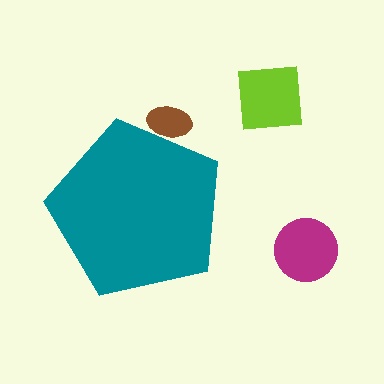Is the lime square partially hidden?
No, the lime square is fully visible.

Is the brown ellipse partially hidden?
Yes, the brown ellipse is partially hidden behind the teal pentagon.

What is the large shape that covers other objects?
A teal pentagon.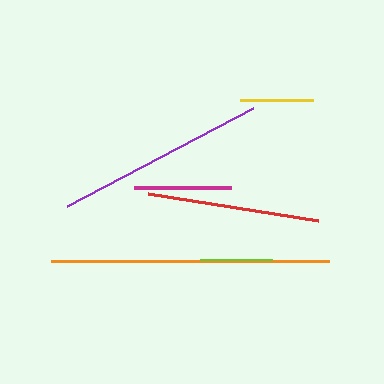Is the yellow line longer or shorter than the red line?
The red line is longer than the yellow line.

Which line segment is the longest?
The orange line is the longest at approximately 278 pixels.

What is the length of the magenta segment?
The magenta segment is approximately 97 pixels long.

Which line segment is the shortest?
The lime line is the shortest at approximately 72 pixels.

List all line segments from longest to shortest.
From longest to shortest: orange, purple, red, magenta, yellow, lime.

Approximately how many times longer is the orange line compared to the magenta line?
The orange line is approximately 2.9 times the length of the magenta line.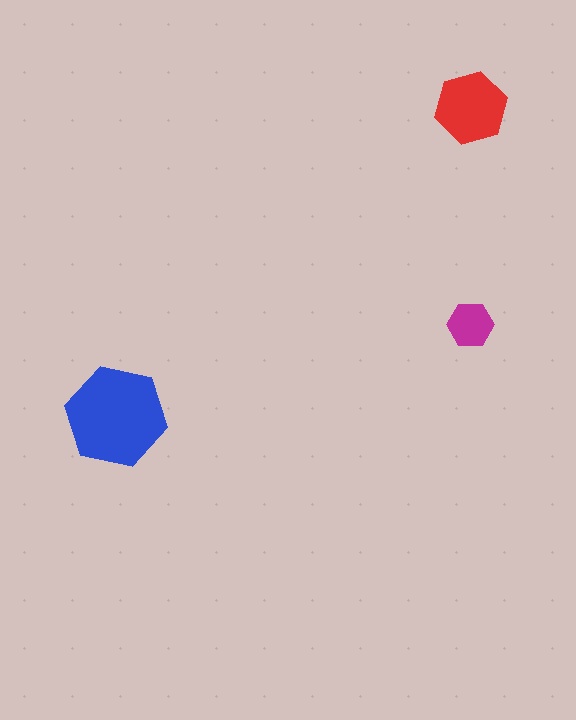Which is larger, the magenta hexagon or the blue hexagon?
The blue one.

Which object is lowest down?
The blue hexagon is bottommost.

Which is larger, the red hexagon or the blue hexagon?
The blue one.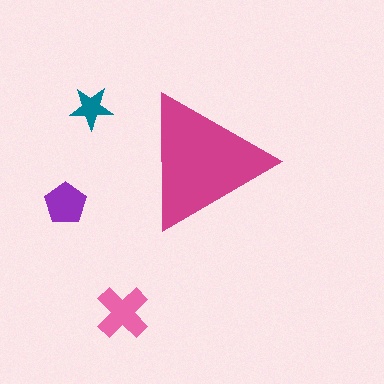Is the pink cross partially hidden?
No, the pink cross is fully visible.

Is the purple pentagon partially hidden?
No, the purple pentagon is fully visible.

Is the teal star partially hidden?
No, the teal star is fully visible.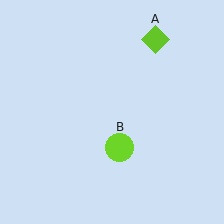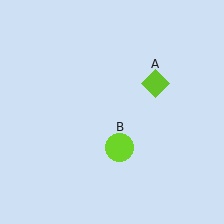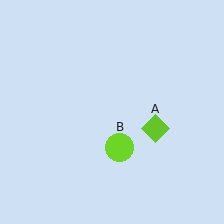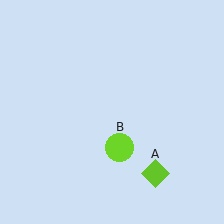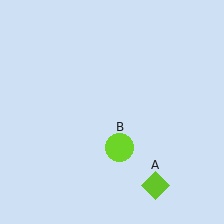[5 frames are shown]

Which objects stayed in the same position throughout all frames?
Lime circle (object B) remained stationary.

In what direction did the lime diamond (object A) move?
The lime diamond (object A) moved down.